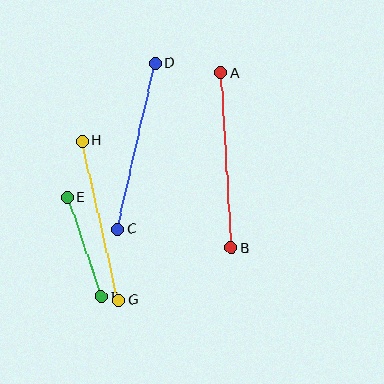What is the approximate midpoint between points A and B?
The midpoint is at approximately (226, 160) pixels.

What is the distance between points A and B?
The distance is approximately 175 pixels.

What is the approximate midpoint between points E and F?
The midpoint is at approximately (84, 247) pixels.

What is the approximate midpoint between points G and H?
The midpoint is at approximately (100, 220) pixels.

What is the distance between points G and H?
The distance is approximately 163 pixels.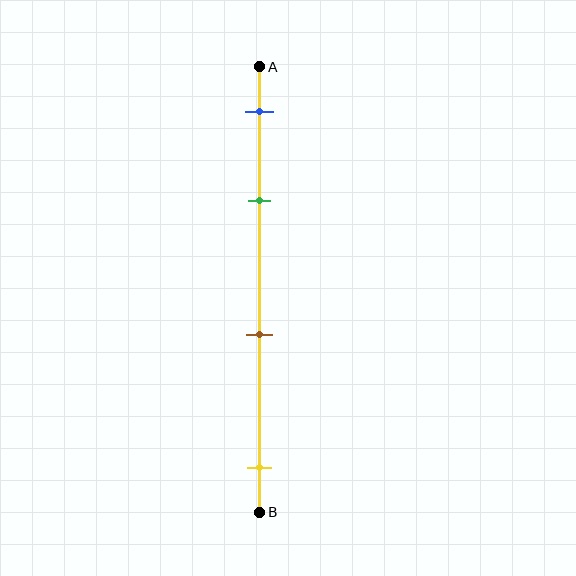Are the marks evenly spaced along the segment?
No, the marks are not evenly spaced.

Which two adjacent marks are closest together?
The blue and green marks are the closest adjacent pair.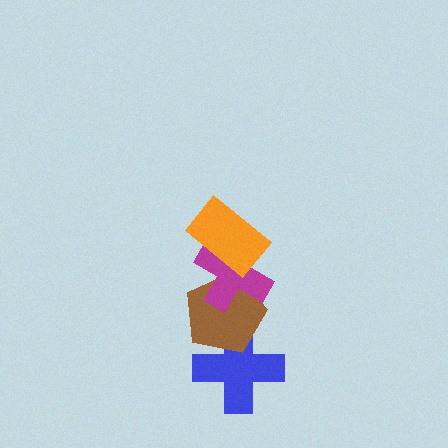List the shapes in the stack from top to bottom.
From top to bottom: the orange rectangle, the magenta cross, the brown pentagon, the blue cross.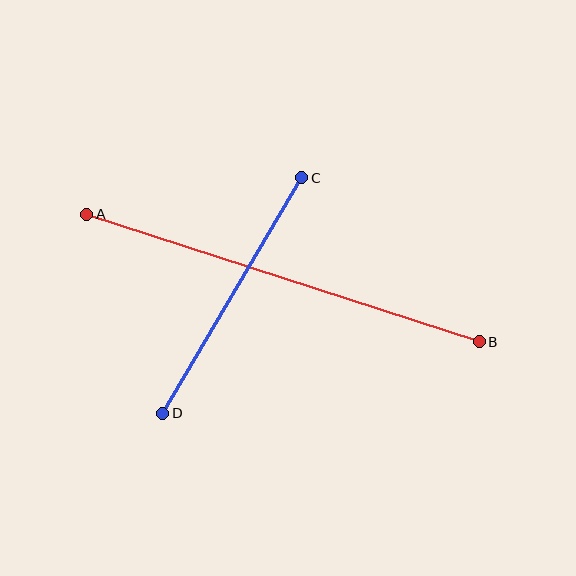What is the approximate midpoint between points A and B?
The midpoint is at approximately (283, 278) pixels.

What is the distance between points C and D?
The distance is approximately 274 pixels.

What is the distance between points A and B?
The distance is approximately 413 pixels.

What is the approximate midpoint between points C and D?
The midpoint is at approximately (232, 296) pixels.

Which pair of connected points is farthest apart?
Points A and B are farthest apart.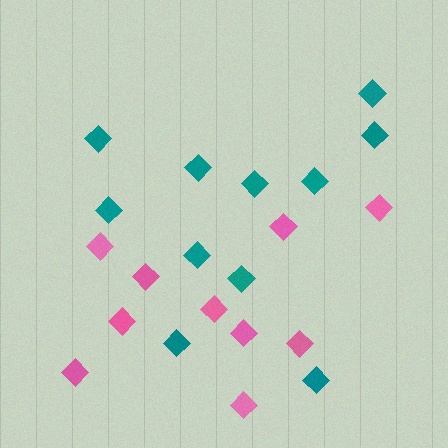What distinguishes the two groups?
There are 2 groups: one group of teal diamonds (11) and one group of pink diamonds (10).